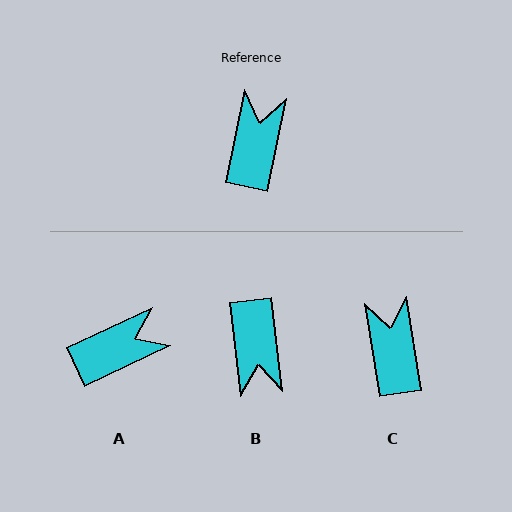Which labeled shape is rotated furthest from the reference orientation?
B, about 161 degrees away.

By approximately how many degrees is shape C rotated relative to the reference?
Approximately 21 degrees counter-clockwise.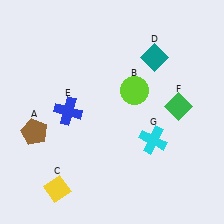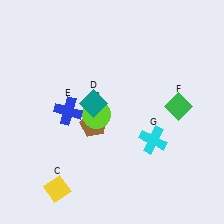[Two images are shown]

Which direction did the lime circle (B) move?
The lime circle (B) moved left.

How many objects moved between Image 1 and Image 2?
3 objects moved between the two images.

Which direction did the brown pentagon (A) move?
The brown pentagon (A) moved right.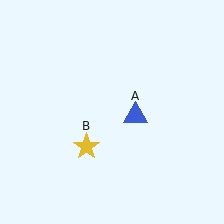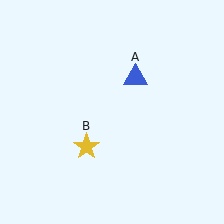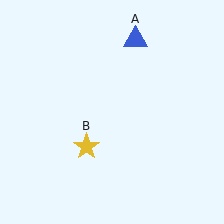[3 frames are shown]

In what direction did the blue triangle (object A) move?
The blue triangle (object A) moved up.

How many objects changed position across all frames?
1 object changed position: blue triangle (object A).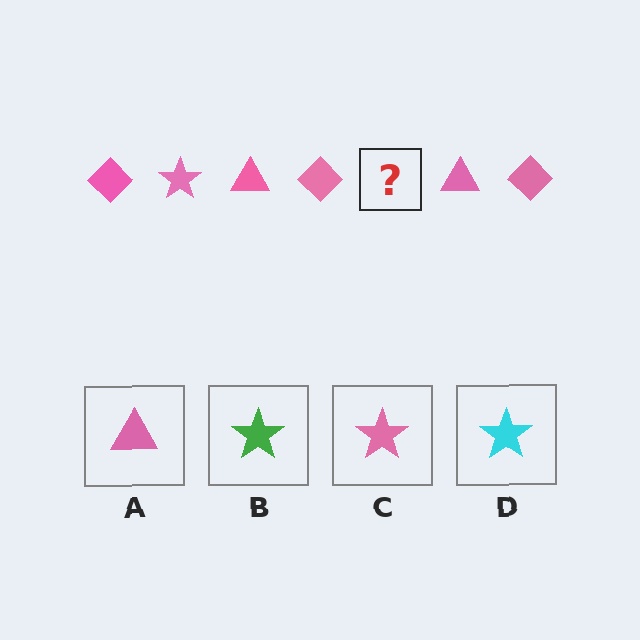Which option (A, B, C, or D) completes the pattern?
C.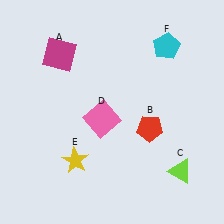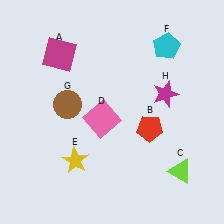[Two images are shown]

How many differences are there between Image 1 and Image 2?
There are 2 differences between the two images.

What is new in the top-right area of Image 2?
A magenta star (H) was added in the top-right area of Image 2.